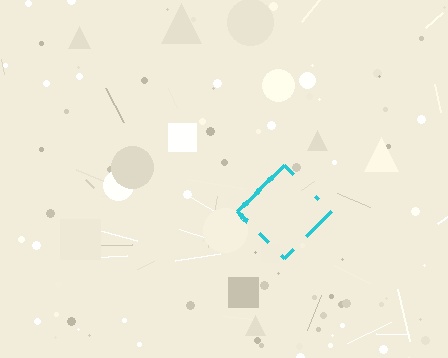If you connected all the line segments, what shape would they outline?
They would outline a diamond.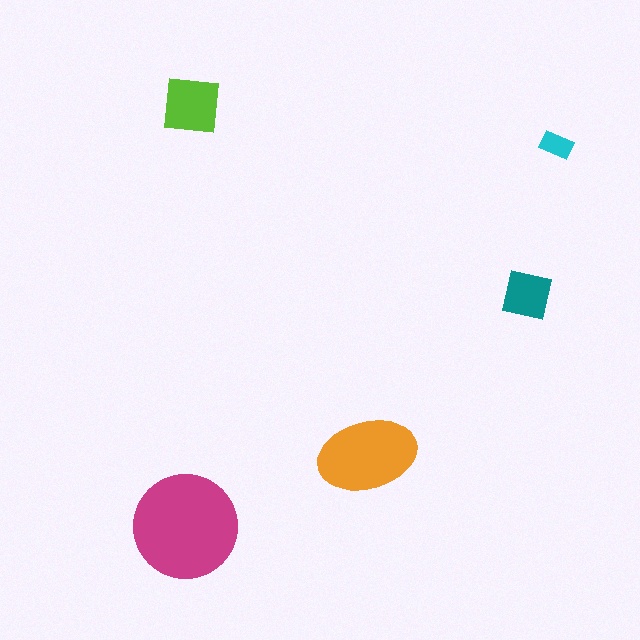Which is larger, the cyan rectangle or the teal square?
The teal square.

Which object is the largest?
The magenta circle.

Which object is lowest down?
The magenta circle is bottommost.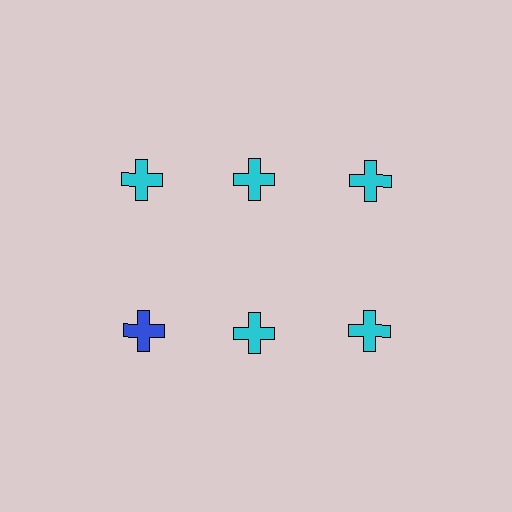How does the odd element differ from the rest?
It has a different color: blue instead of cyan.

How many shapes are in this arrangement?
There are 6 shapes arranged in a grid pattern.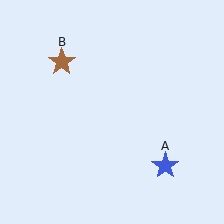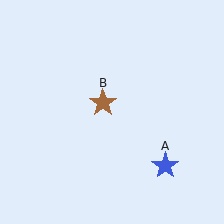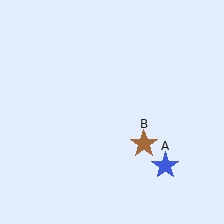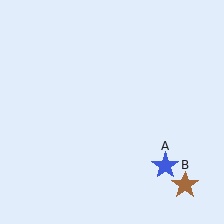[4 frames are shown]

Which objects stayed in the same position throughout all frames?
Blue star (object A) remained stationary.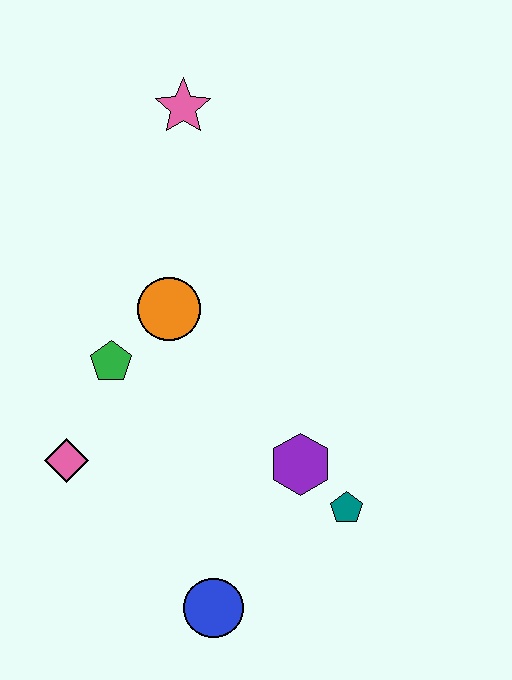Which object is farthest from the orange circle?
The blue circle is farthest from the orange circle.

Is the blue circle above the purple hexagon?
No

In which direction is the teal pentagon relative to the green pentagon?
The teal pentagon is to the right of the green pentagon.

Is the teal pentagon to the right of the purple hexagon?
Yes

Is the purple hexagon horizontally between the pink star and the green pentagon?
No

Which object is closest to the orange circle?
The green pentagon is closest to the orange circle.